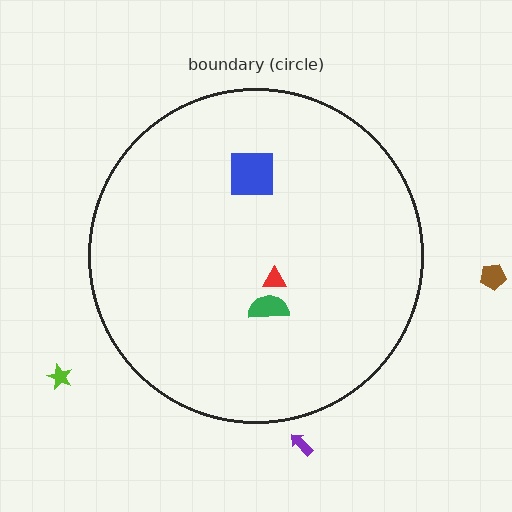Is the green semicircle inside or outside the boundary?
Inside.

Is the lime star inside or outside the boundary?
Outside.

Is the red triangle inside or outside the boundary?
Inside.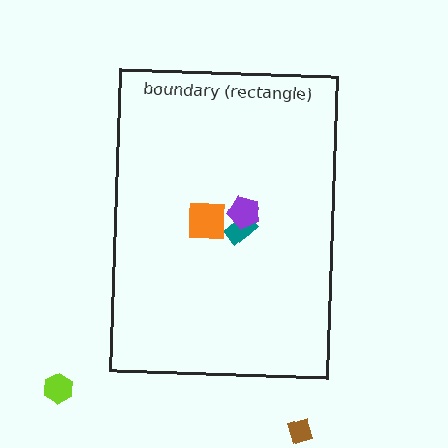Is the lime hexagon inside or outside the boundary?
Outside.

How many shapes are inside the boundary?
3 inside, 2 outside.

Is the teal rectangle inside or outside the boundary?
Inside.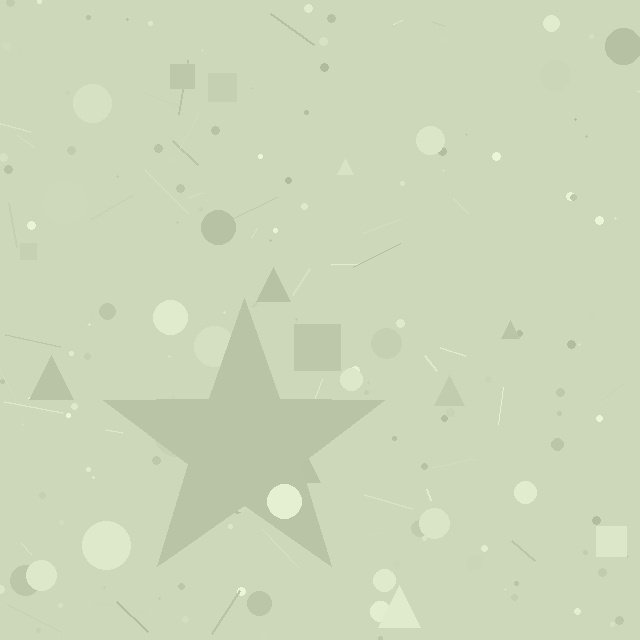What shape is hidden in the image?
A star is hidden in the image.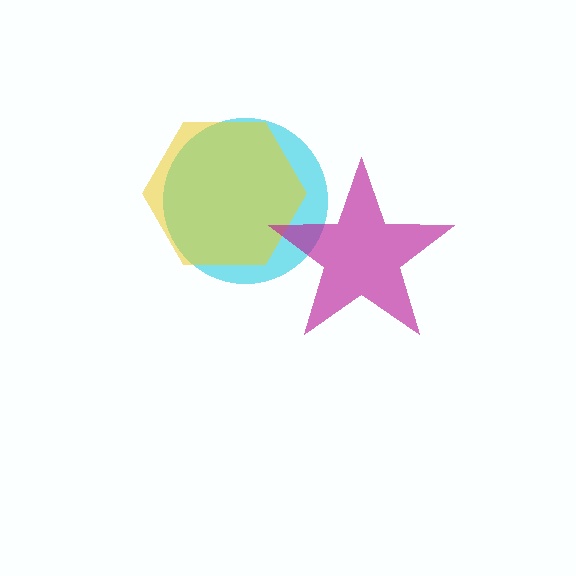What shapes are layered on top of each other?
The layered shapes are: a cyan circle, a yellow hexagon, a magenta star.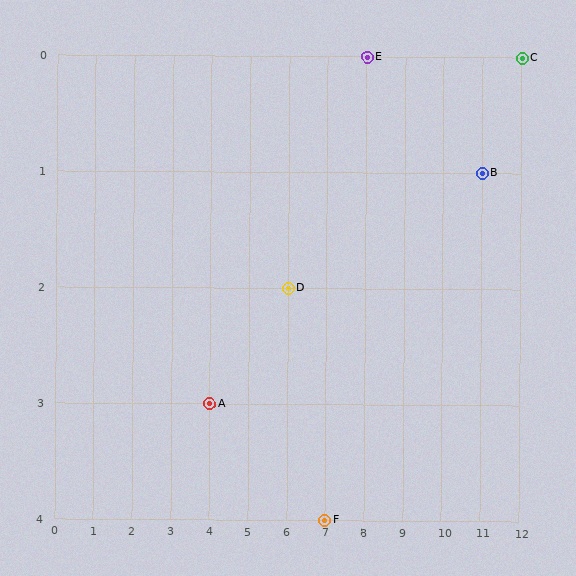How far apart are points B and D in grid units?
Points B and D are 5 columns and 1 row apart (about 5.1 grid units diagonally).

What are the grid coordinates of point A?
Point A is at grid coordinates (4, 3).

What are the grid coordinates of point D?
Point D is at grid coordinates (6, 2).